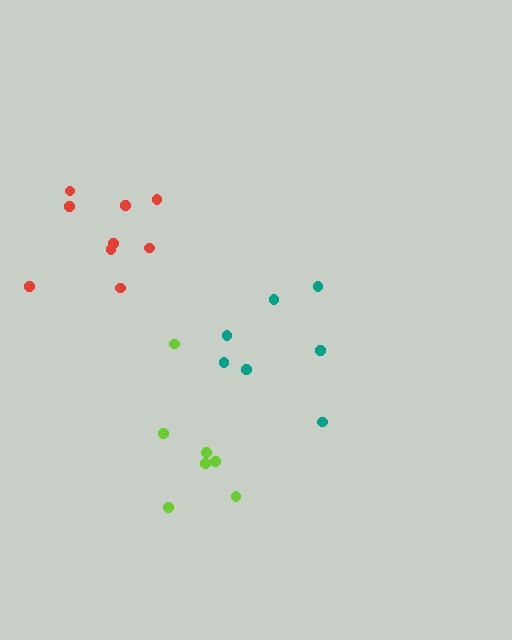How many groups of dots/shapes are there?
There are 3 groups.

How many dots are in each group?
Group 1: 7 dots, Group 2: 9 dots, Group 3: 7 dots (23 total).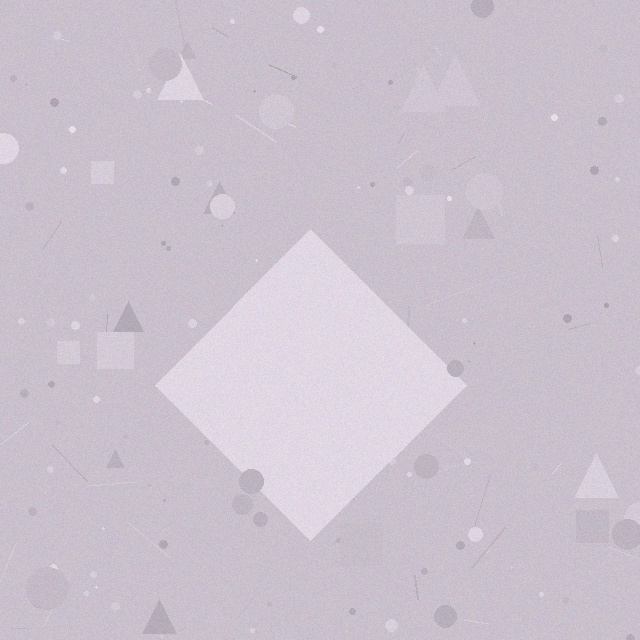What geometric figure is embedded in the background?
A diamond is embedded in the background.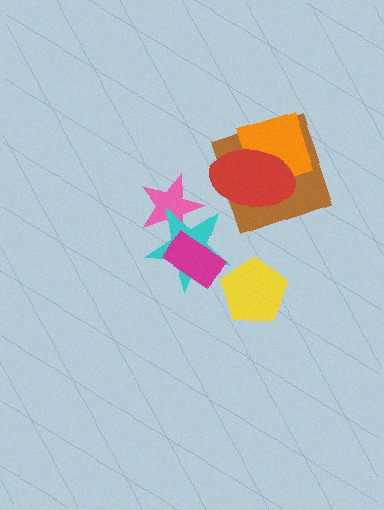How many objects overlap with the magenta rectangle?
1 object overlaps with the magenta rectangle.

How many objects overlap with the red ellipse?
2 objects overlap with the red ellipse.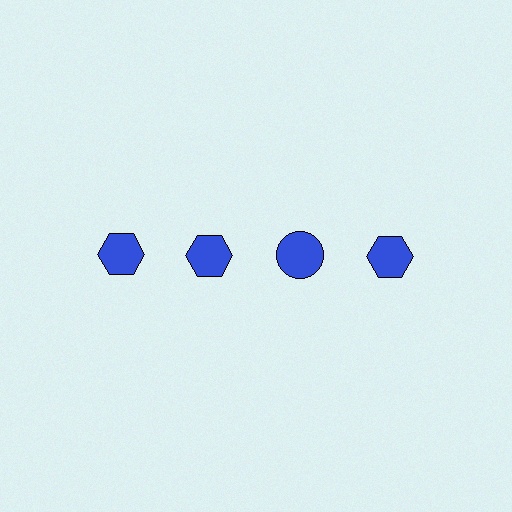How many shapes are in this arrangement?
There are 4 shapes arranged in a grid pattern.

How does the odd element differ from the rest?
It has a different shape: circle instead of hexagon.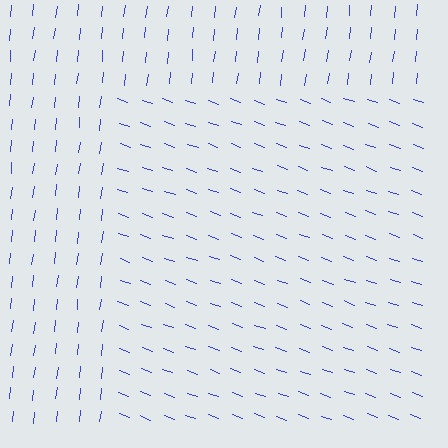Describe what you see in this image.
The image is filled with small blue line segments. A rectangle region in the image has lines oriented differently from the surrounding lines, creating a visible texture boundary.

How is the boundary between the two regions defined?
The boundary is defined purely by a change in line orientation (approximately 77 degrees difference). All lines are the same color and thickness.